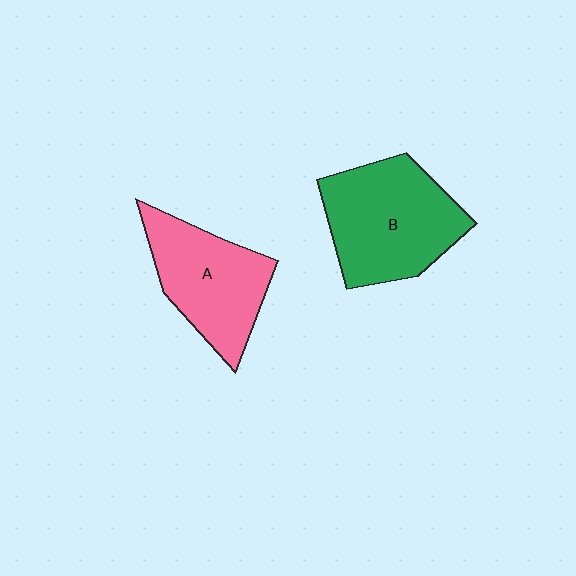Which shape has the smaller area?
Shape A (pink).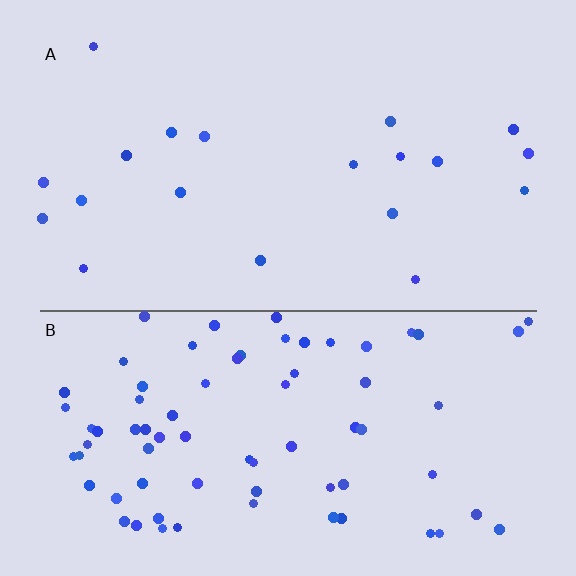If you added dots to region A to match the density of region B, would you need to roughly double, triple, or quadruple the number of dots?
Approximately quadruple.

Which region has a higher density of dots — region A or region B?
B (the bottom).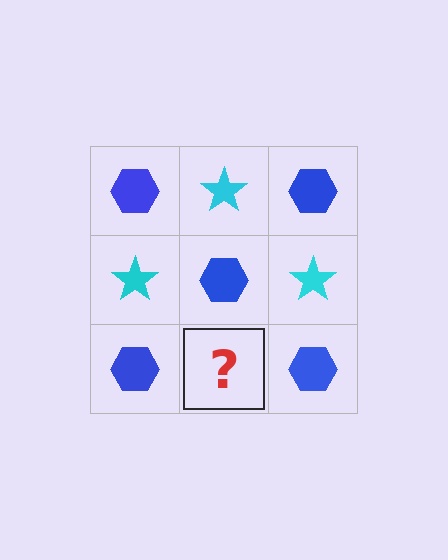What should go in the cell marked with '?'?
The missing cell should contain a cyan star.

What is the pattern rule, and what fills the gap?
The rule is that it alternates blue hexagon and cyan star in a checkerboard pattern. The gap should be filled with a cyan star.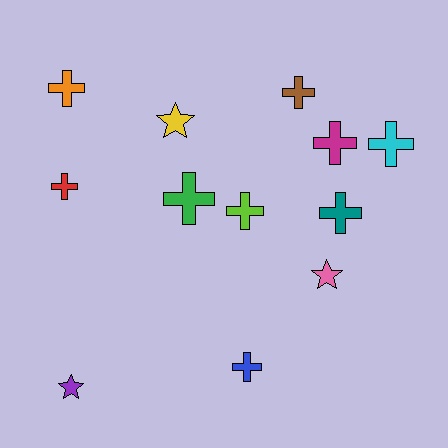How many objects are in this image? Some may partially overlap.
There are 12 objects.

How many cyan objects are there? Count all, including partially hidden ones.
There is 1 cyan object.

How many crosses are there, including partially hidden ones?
There are 9 crosses.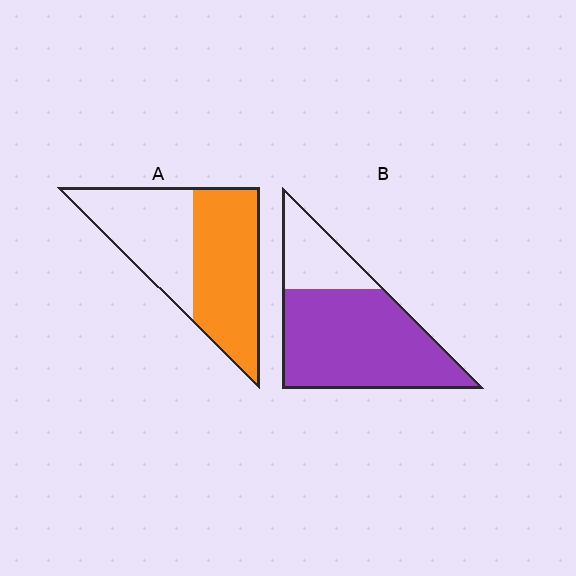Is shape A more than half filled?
Yes.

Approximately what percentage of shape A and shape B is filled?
A is approximately 55% and B is approximately 75%.